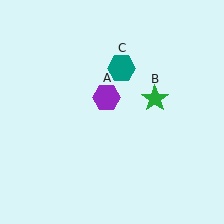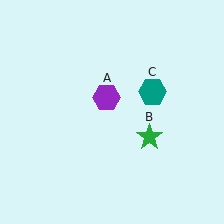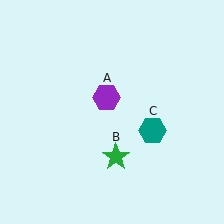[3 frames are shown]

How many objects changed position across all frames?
2 objects changed position: green star (object B), teal hexagon (object C).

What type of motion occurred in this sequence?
The green star (object B), teal hexagon (object C) rotated clockwise around the center of the scene.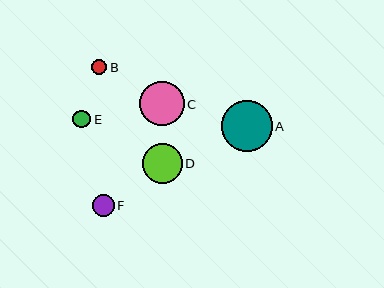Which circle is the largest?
Circle A is the largest with a size of approximately 51 pixels.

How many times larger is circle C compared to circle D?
Circle C is approximately 1.1 times the size of circle D.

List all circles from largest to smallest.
From largest to smallest: A, C, D, F, E, B.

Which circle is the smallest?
Circle B is the smallest with a size of approximately 15 pixels.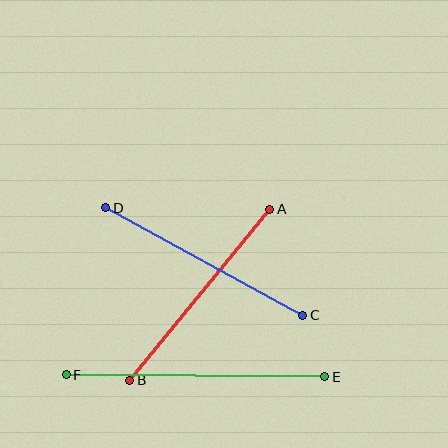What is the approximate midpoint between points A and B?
The midpoint is at approximately (200, 295) pixels.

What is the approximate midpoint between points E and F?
The midpoint is at approximately (195, 376) pixels.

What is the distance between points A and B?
The distance is approximately 221 pixels.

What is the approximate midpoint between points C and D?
The midpoint is at approximately (204, 261) pixels.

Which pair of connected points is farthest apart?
Points E and F are farthest apart.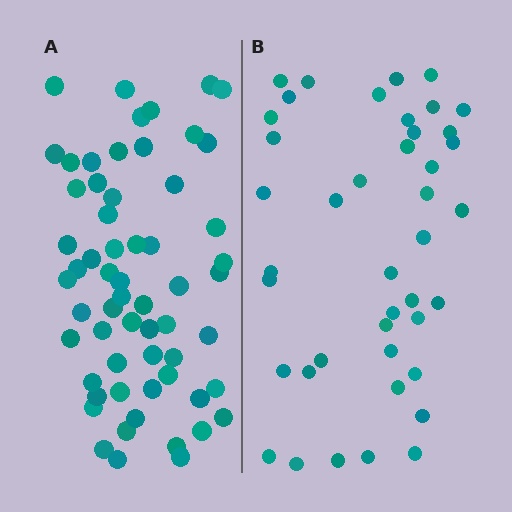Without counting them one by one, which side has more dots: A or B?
Region A (the left region) has more dots.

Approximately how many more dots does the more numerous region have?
Region A has approximately 20 more dots than region B.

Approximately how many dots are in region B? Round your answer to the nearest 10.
About 40 dots. (The exact count is 42, which rounds to 40.)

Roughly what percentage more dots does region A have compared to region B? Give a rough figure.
About 45% more.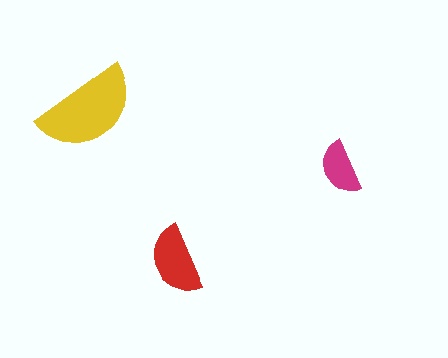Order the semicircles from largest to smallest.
the yellow one, the red one, the magenta one.